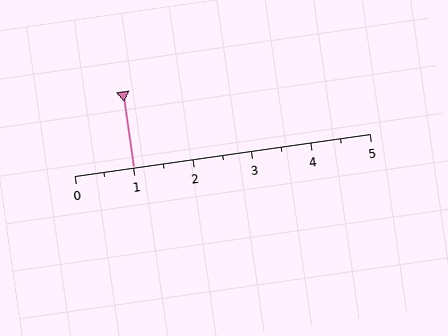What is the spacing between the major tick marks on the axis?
The major ticks are spaced 1 apart.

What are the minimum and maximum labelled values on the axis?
The axis runs from 0 to 5.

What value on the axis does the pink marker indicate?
The marker indicates approximately 1.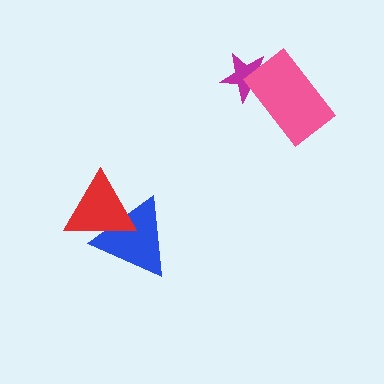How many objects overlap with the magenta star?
1 object overlaps with the magenta star.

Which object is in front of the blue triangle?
The red triangle is in front of the blue triangle.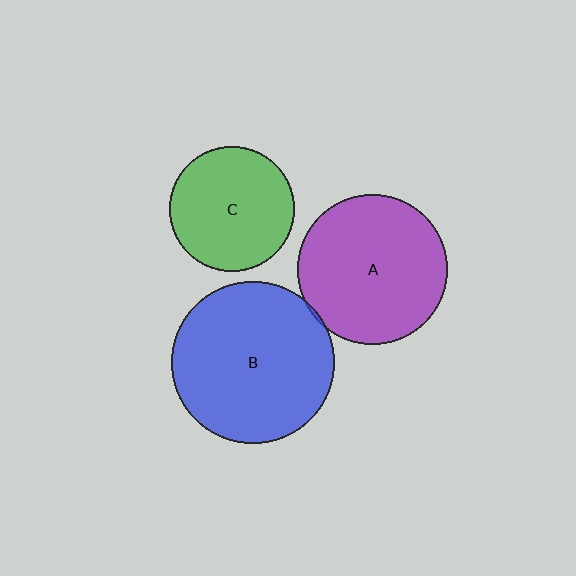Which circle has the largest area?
Circle B (blue).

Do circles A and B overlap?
Yes.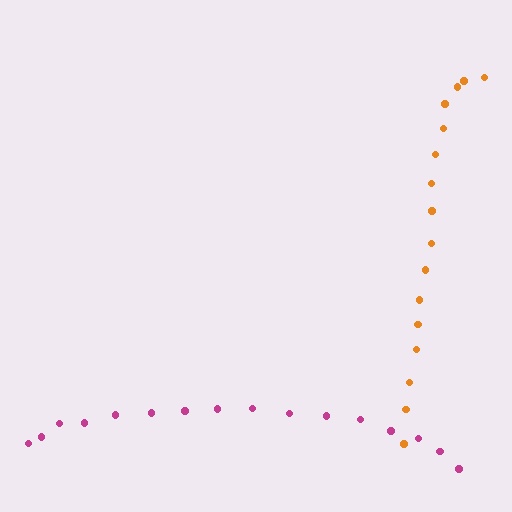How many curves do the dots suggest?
There are 2 distinct paths.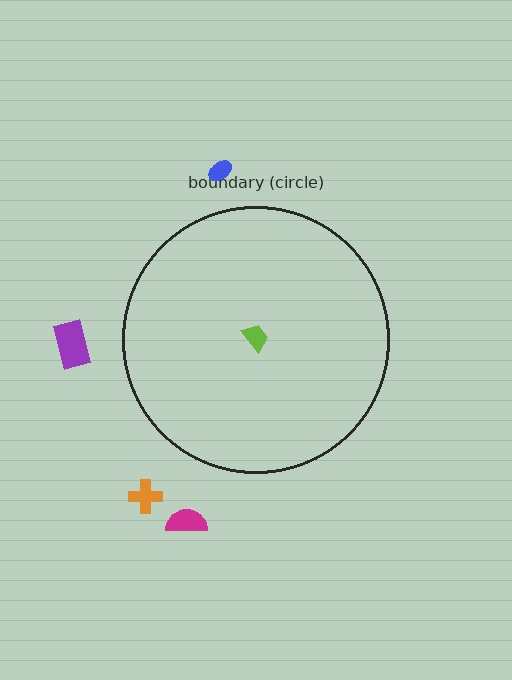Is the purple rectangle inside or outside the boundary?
Outside.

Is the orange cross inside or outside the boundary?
Outside.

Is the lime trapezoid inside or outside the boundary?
Inside.